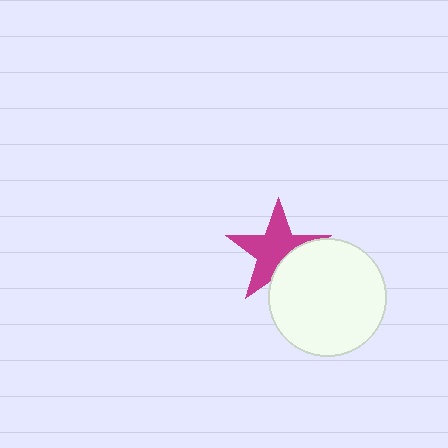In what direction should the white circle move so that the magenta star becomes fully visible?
The white circle should move toward the lower-right. That is the shortest direction to clear the overlap and leave the magenta star fully visible.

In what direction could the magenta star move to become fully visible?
The magenta star could move toward the upper-left. That would shift it out from behind the white circle entirely.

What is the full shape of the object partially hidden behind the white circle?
The partially hidden object is a magenta star.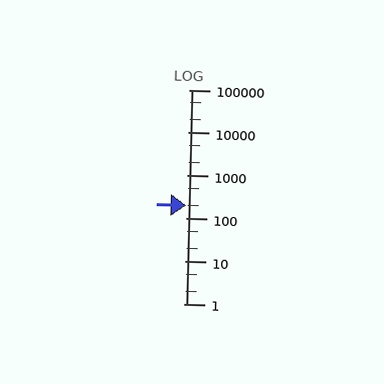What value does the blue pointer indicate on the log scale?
The pointer indicates approximately 200.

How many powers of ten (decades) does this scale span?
The scale spans 5 decades, from 1 to 100000.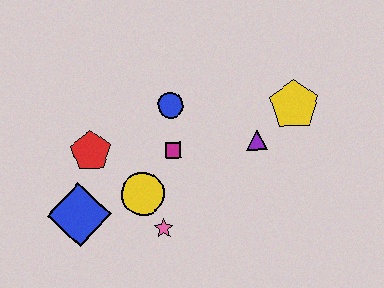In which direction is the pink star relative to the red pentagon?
The pink star is below the red pentagon.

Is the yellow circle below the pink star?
No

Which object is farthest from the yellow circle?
The yellow pentagon is farthest from the yellow circle.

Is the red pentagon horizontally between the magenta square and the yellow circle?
No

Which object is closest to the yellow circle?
The pink star is closest to the yellow circle.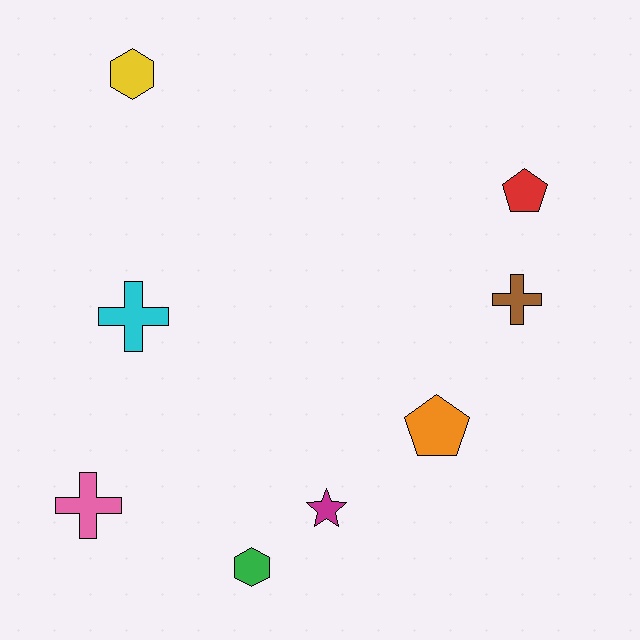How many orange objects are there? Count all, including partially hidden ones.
There is 1 orange object.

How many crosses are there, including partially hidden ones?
There are 3 crosses.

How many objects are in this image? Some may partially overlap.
There are 8 objects.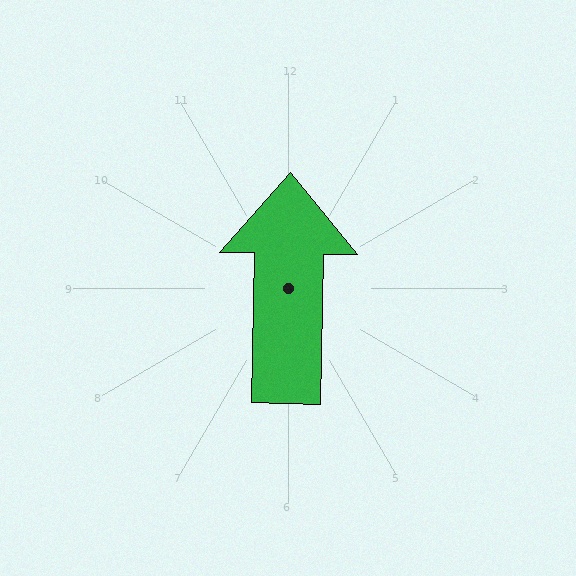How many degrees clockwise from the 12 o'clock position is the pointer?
Approximately 1 degrees.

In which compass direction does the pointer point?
North.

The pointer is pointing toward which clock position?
Roughly 12 o'clock.